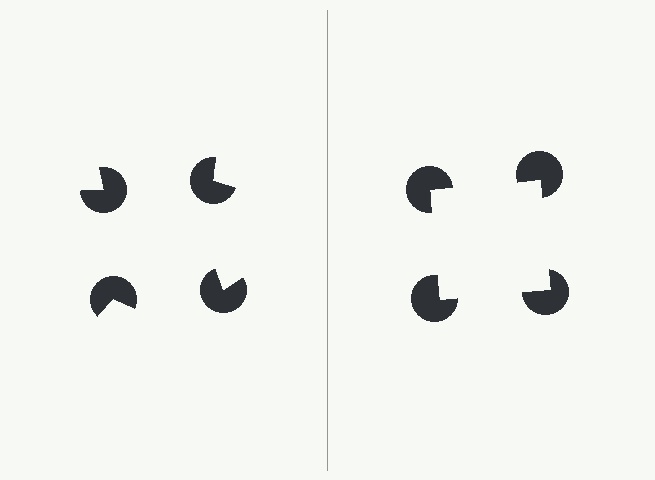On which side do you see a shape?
An illusory square appears on the right side. On the left side the wedge cuts are rotated, so no coherent shape forms.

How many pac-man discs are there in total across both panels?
8 — 4 on each side.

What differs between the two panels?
The pac-man discs are positioned identically on both sides; only the wedge orientations differ. On the right they align to a square; on the left they are misaligned.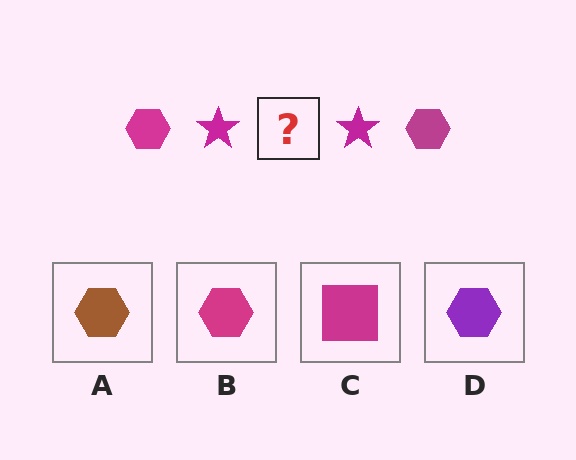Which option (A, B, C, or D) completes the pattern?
B.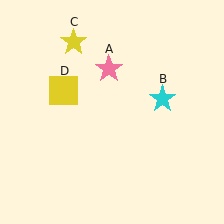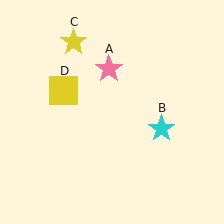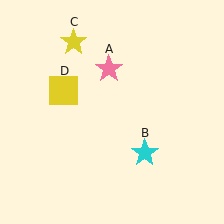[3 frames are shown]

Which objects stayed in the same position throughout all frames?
Pink star (object A) and yellow star (object C) and yellow square (object D) remained stationary.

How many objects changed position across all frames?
1 object changed position: cyan star (object B).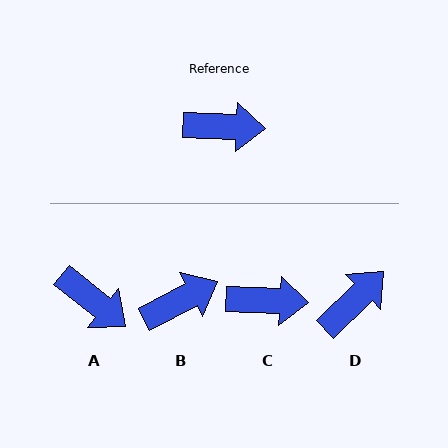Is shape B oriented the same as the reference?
No, it is off by about 30 degrees.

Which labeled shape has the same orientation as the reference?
C.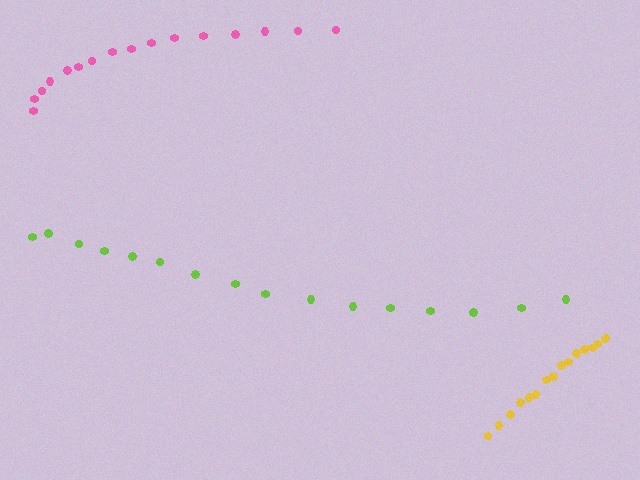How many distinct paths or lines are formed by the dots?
There are 3 distinct paths.